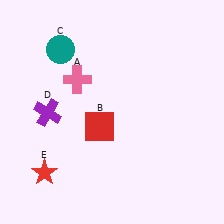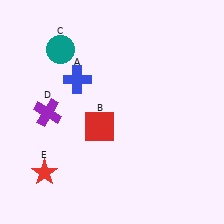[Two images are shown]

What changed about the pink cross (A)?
In Image 1, A is pink. In Image 2, it changed to blue.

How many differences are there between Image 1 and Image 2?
There is 1 difference between the two images.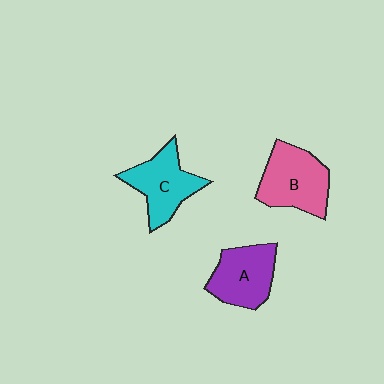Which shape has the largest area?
Shape B (pink).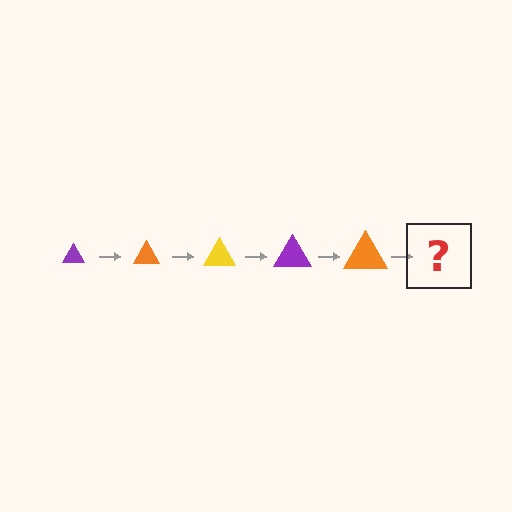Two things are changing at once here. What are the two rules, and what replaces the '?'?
The two rules are that the triangle grows larger each step and the color cycles through purple, orange, and yellow. The '?' should be a yellow triangle, larger than the previous one.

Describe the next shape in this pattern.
It should be a yellow triangle, larger than the previous one.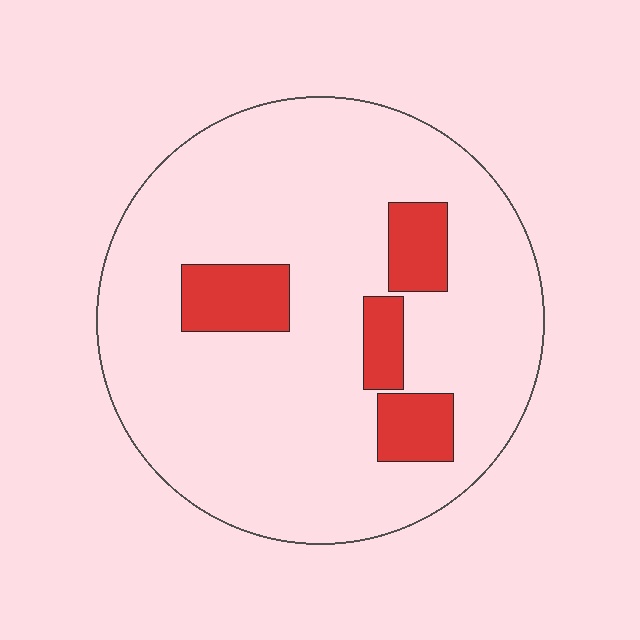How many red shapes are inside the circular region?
4.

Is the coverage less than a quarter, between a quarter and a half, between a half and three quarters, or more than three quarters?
Less than a quarter.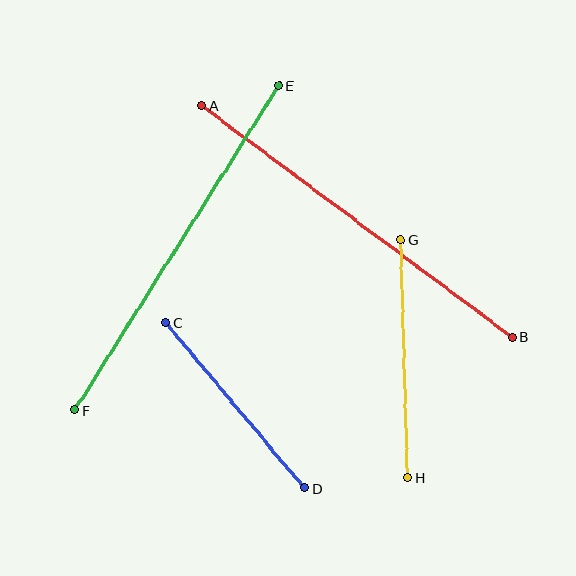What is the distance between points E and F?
The distance is approximately 383 pixels.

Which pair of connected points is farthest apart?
Points A and B are farthest apart.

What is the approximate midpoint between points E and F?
The midpoint is at approximately (177, 248) pixels.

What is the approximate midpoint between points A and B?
The midpoint is at approximately (357, 221) pixels.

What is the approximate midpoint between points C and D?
The midpoint is at approximately (235, 405) pixels.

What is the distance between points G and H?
The distance is approximately 238 pixels.